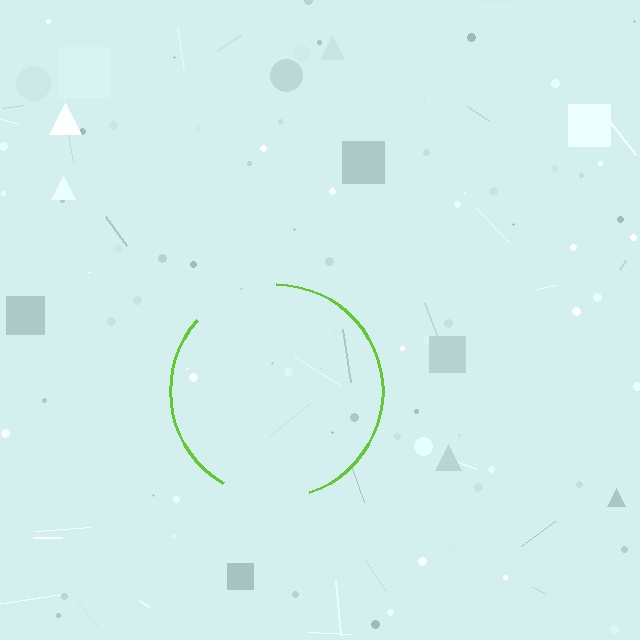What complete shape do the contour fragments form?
The contour fragments form a circle.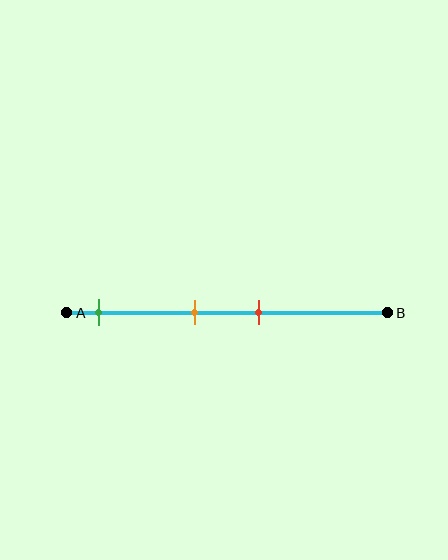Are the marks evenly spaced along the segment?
No, the marks are not evenly spaced.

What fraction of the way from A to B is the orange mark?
The orange mark is approximately 40% (0.4) of the way from A to B.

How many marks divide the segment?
There are 3 marks dividing the segment.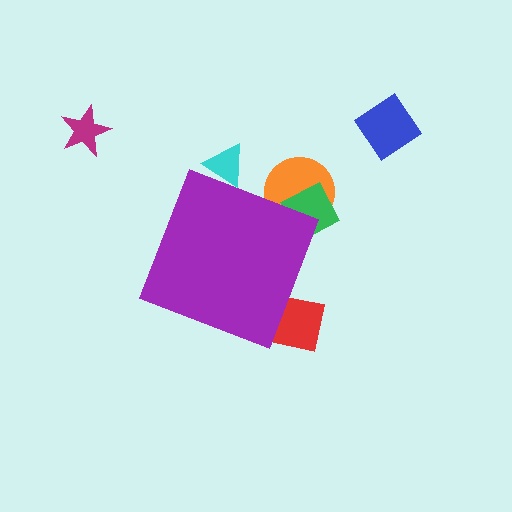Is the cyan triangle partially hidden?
Yes, the cyan triangle is partially hidden behind the purple diamond.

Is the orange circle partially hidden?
Yes, the orange circle is partially hidden behind the purple diamond.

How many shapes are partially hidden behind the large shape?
4 shapes are partially hidden.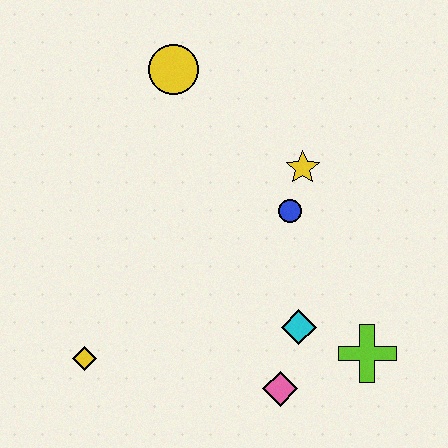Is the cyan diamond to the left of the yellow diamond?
No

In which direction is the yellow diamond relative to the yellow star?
The yellow diamond is to the left of the yellow star.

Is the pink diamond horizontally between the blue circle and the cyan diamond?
No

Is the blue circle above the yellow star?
No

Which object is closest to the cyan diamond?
The pink diamond is closest to the cyan diamond.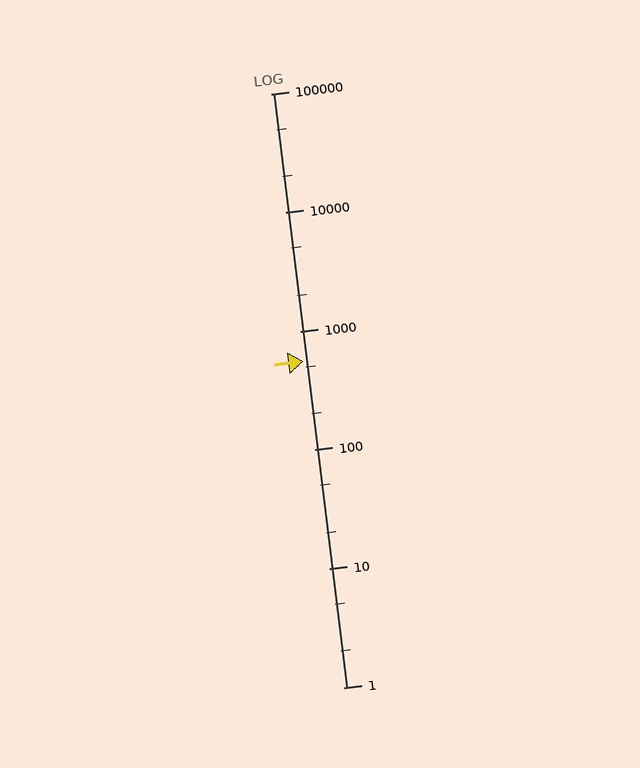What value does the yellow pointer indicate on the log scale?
The pointer indicates approximately 560.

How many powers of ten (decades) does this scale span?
The scale spans 5 decades, from 1 to 100000.